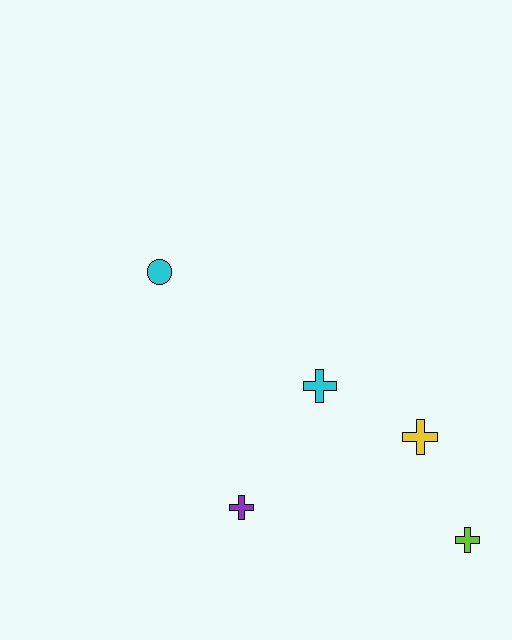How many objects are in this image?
There are 5 objects.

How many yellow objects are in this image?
There is 1 yellow object.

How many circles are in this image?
There is 1 circle.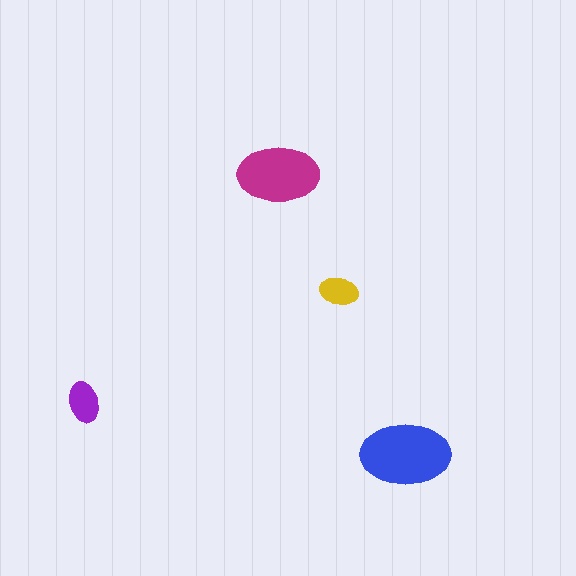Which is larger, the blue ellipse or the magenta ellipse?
The blue one.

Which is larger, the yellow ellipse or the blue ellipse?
The blue one.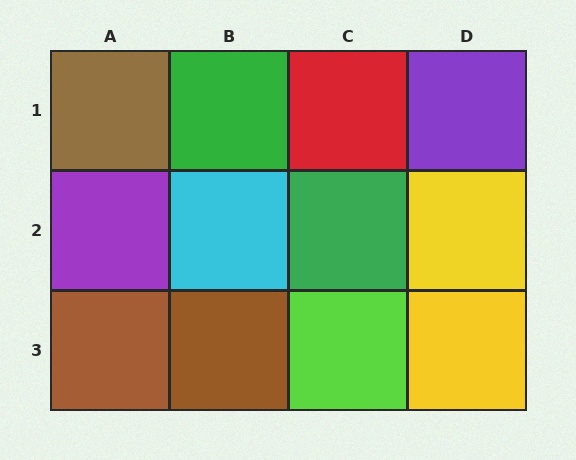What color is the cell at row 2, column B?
Cyan.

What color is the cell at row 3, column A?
Brown.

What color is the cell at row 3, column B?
Brown.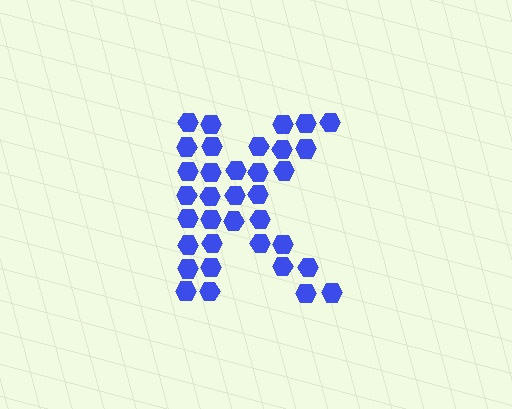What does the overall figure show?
The overall figure shows the letter K.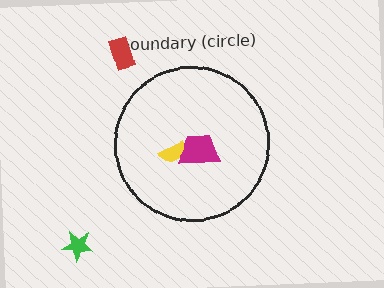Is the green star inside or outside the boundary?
Outside.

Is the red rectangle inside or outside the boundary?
Outside.